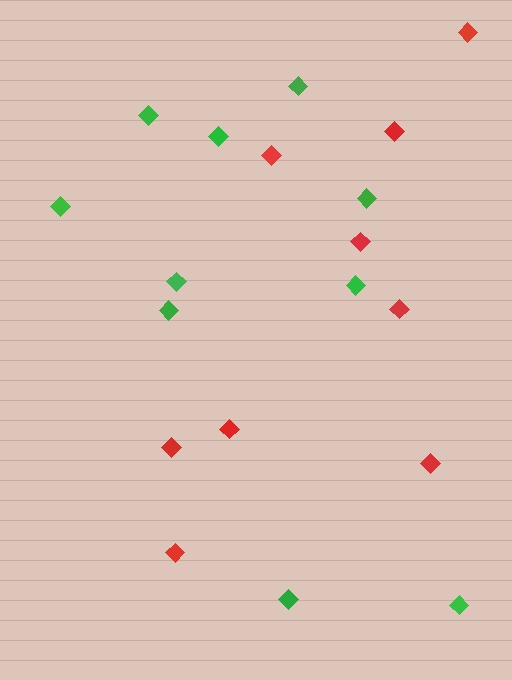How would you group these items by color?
There are 2 groups: one group of red diamonds (9) and one group of green diamonds (10).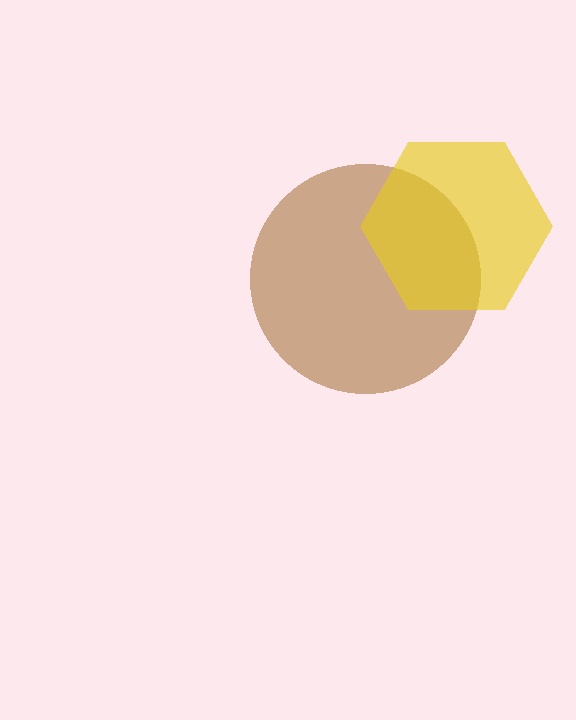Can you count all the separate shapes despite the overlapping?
Yes, there are 2 separate shapes.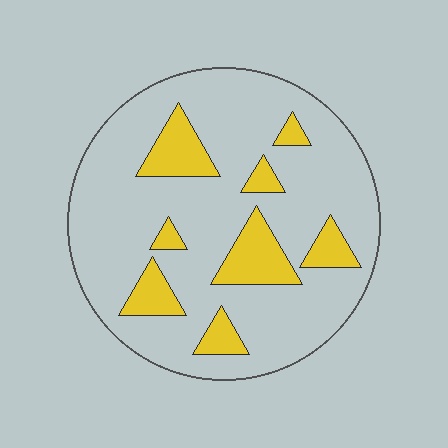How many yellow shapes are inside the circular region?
8.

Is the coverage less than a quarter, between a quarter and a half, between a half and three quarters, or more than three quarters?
Less than a quarter.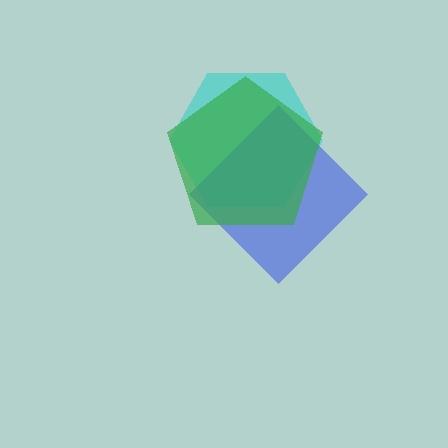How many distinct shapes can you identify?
There are 3 distinct shapes: a cyan hexagon, a blue diamond, a green pentagon.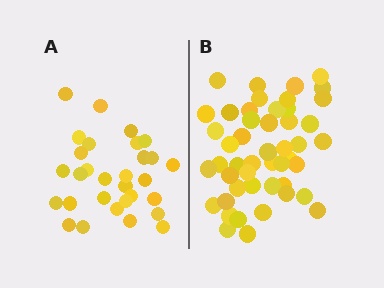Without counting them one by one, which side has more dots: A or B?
Region B (the right region) has more dots.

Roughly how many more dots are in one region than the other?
Region B has approximately 20 more dots than region A.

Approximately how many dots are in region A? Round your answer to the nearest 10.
About 30 dots.